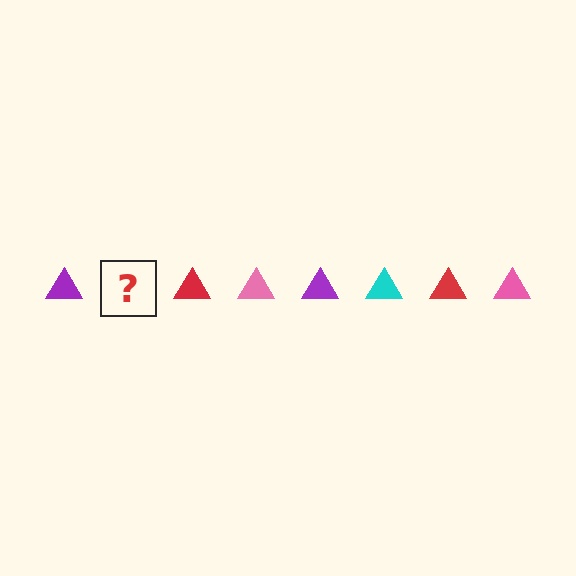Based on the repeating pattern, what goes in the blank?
The blank should be a cyan triangle.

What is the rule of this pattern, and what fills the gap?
The rule is that the pattern cycles through purple, cyan, red, pink triangles. The gap should be filled with a cyan triangle.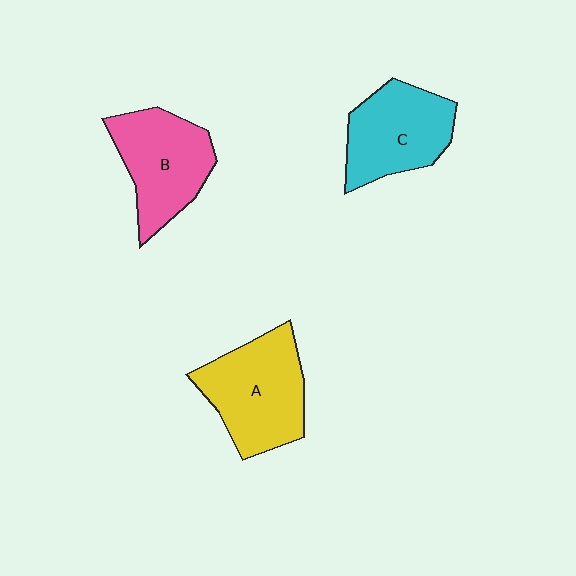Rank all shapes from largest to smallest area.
From largest to smallest: A (yellow), B (pink), C (cyan).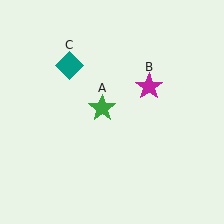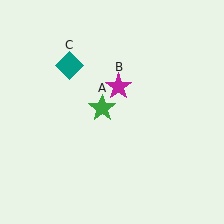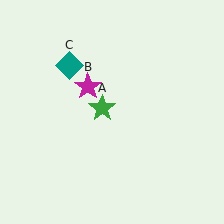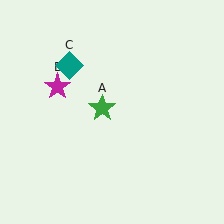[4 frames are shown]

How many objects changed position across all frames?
1 object changed position: magenta star (object B).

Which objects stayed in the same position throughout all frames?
Green star (object A) and teal diamond (object C) remained stationary.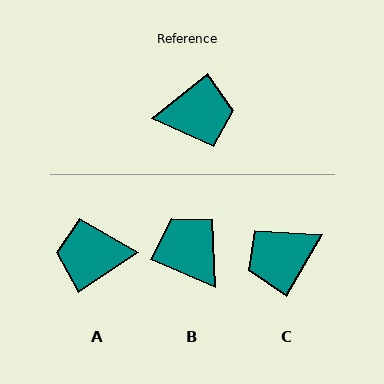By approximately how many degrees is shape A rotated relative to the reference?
Approximately 174 degrees counter-clockwise.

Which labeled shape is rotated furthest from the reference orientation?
A, about 174 degrees away.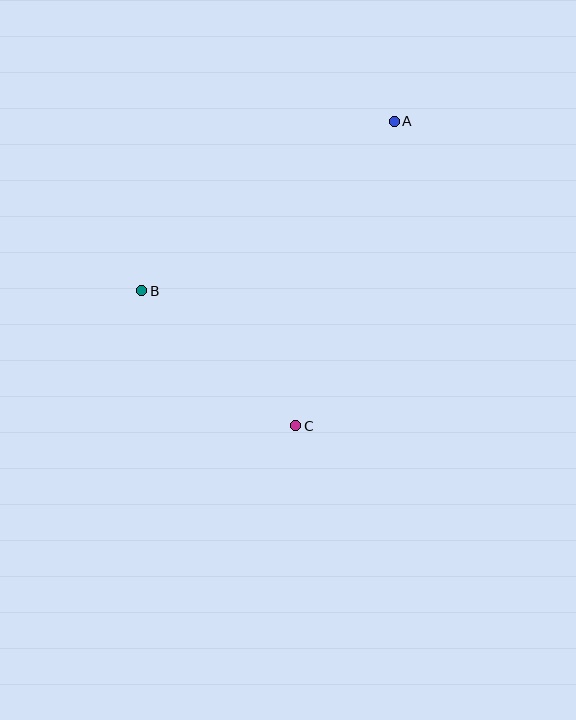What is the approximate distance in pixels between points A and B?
The distance between A and B is approximately 304 pixels.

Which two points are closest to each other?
Points B and C are closest to each other.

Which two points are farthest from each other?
Points A and C are farthest from each other.